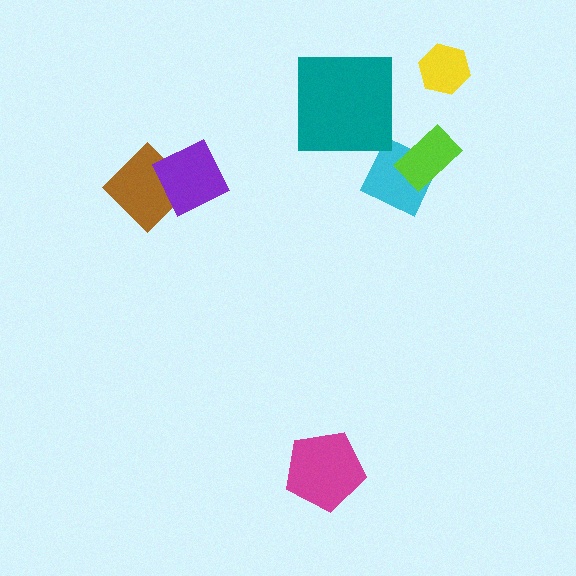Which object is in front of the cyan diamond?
The lime rectangle is in front of the cyan diamond.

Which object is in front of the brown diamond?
The purple diamond is in front of the brown diamond.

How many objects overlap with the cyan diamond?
1 object overlaps with the cyan diamond.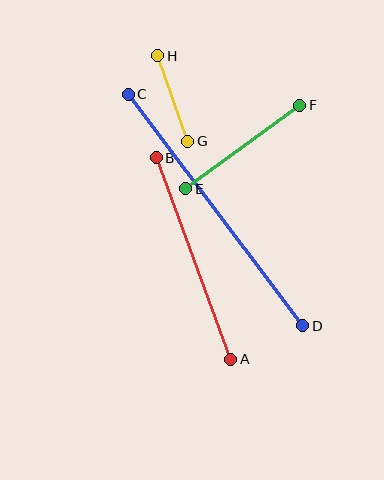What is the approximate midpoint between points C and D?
The midpoint is at approximately (216, 210) pixels.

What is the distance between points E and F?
The distance is approximately 141 pixels.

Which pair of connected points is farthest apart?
Points C and D are farthest apart.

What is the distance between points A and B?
The distance is approximately 215 pixels.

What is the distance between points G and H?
The distance is approximately 91 pixels.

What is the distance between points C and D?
The distance is approximately 290 pixels.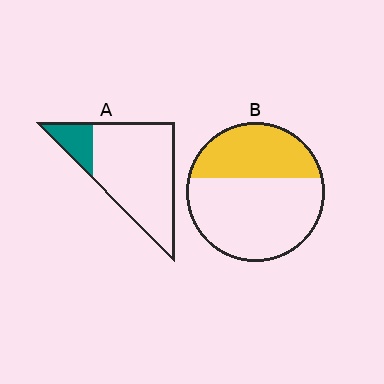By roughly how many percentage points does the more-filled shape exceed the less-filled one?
By roughly 20 percentage points (B over A).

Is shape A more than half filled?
No.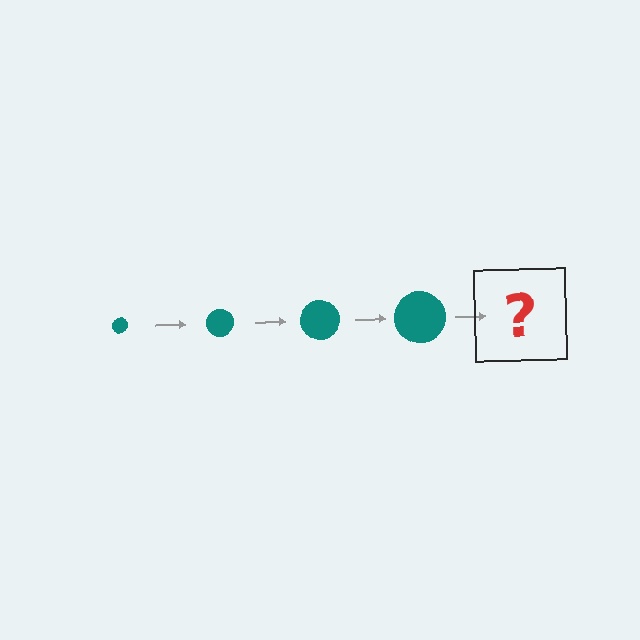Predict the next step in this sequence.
The next step is a teal circle, larger than the previous one.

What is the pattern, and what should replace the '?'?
The pattern is that the circle gets progressively larger each step. The '?' should be a teal circle, larger than the previous one.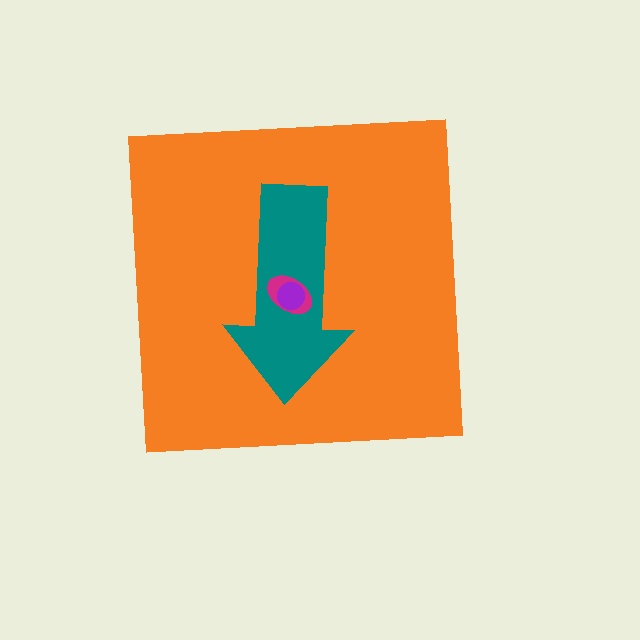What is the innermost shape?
The purple circle.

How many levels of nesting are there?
4.